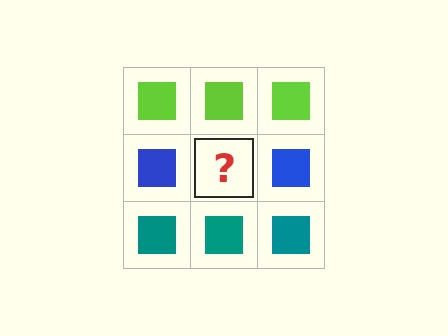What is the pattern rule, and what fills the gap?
The rule is that each row has a consistent color. The gap should be filled with a blue square.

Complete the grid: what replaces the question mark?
The question mark should be replaced with a blue square.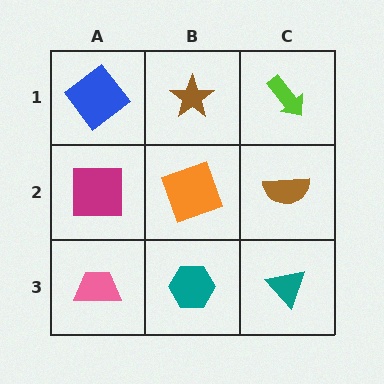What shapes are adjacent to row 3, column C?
A brown semicircle (row 2, column C), a teal hexagon (row 3, column B).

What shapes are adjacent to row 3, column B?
An orange square (row 2, column B), a pink trapezoid (row 3, column A), a teal triangle (row 3, column C).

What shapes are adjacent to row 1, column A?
A magenta square (row 2, column A), a brown star (row 1, column B).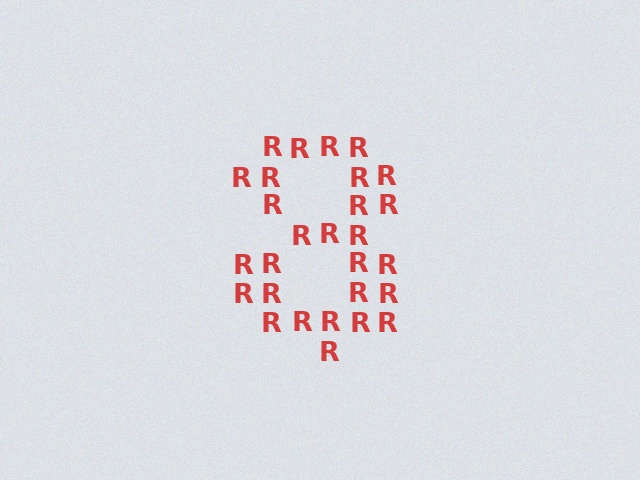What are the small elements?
The small elements are letter R's.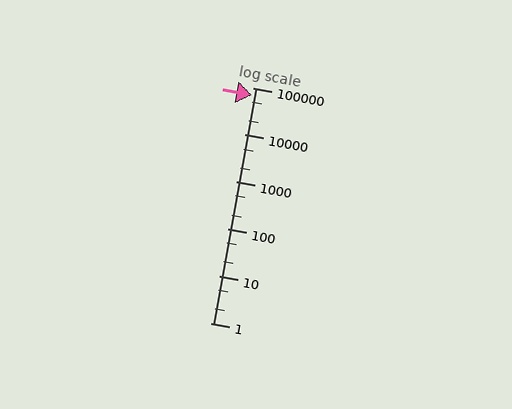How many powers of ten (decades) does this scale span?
The scale spans 5 decades, from 1 to 100000.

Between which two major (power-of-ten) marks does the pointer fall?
The pointer is between 10000 and 100000.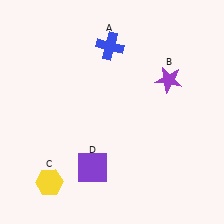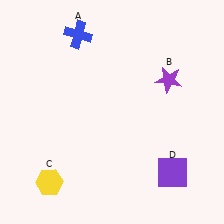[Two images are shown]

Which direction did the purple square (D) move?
The purple square (D) moved right.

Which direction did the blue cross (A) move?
The blue cross (A) moved left.